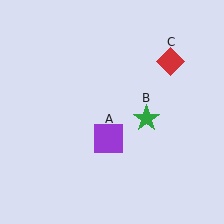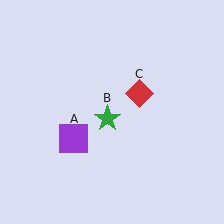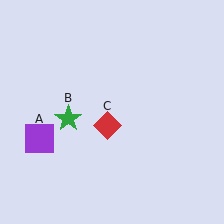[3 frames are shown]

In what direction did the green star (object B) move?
The green star (object B) moved left.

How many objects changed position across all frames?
3 objects changed position: purple square (object A), green star (object B), red diamond (object C).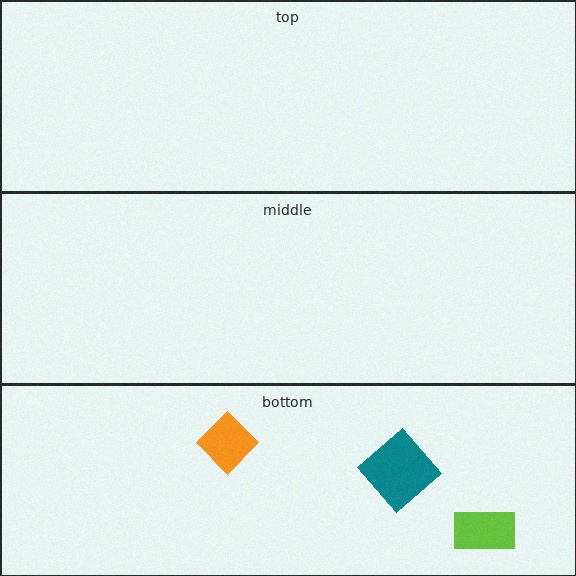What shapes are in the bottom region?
The orange diamond, the teal diamond, the lime rectangle.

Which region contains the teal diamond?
The bottom region.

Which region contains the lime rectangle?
The bottom region.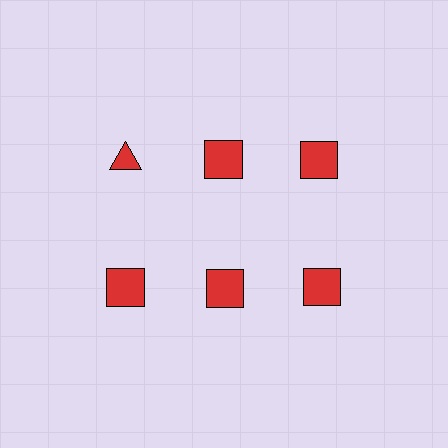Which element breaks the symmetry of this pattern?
The red triangle in the top row, leftmost column breaks the symmetry. All other shapes are red squares.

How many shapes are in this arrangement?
There are 6 shapes arranged in a grid pattern.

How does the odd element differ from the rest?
It has a different shape: triangle instead of square.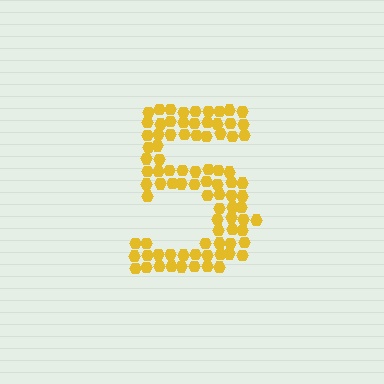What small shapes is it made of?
It is made of small hexagons.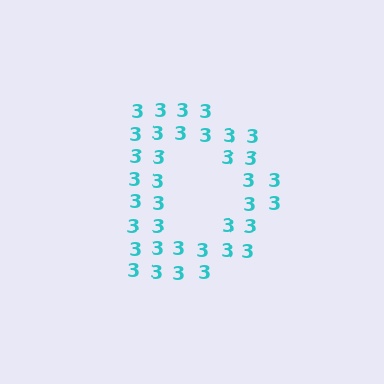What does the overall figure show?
The overall figure shows the letter D.